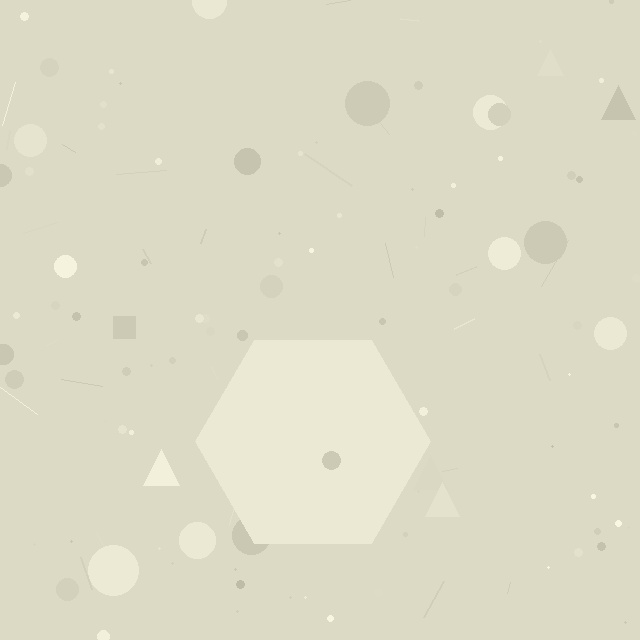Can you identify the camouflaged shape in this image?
The camouflaged shape is a hexagon.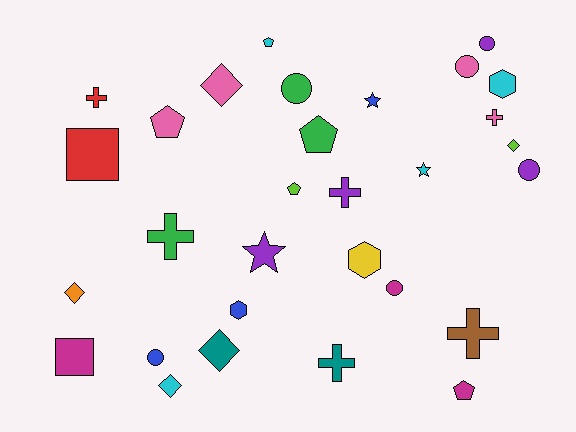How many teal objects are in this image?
There are 2 teal objects.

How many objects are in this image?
There are 30 objects.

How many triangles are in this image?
There are no triangles.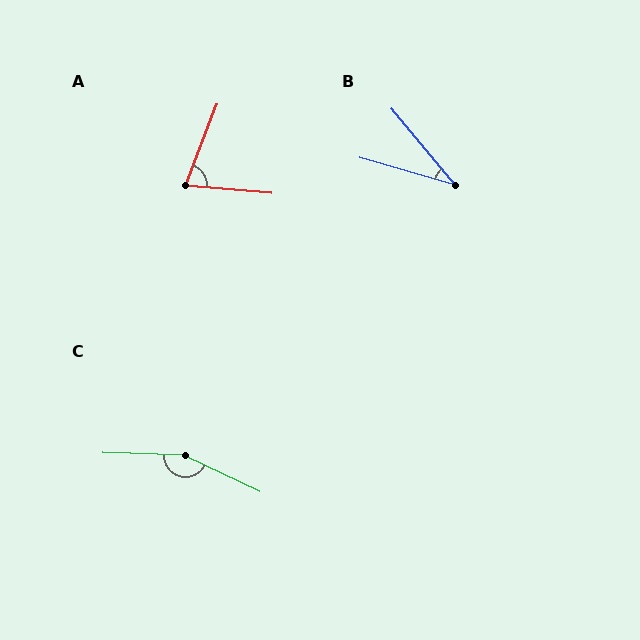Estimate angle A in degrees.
Approximately 74 degrees.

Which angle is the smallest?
B, at approximately 34 degrees.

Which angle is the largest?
C, at approximately 156 degrees.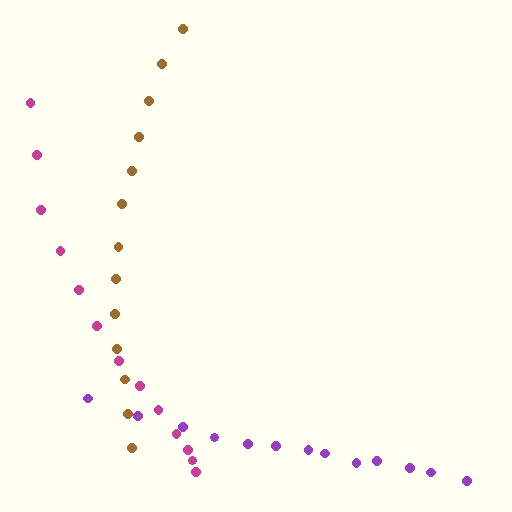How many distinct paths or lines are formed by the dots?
There are 3 distinct paths.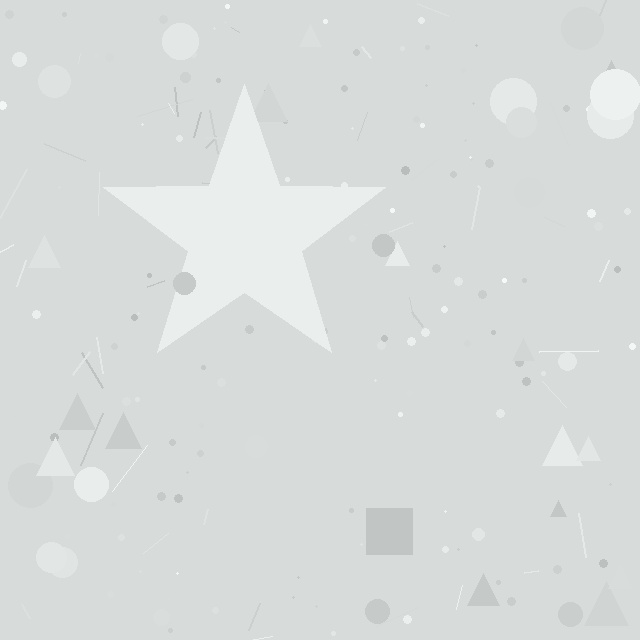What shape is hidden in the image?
A star is hidden in the image.